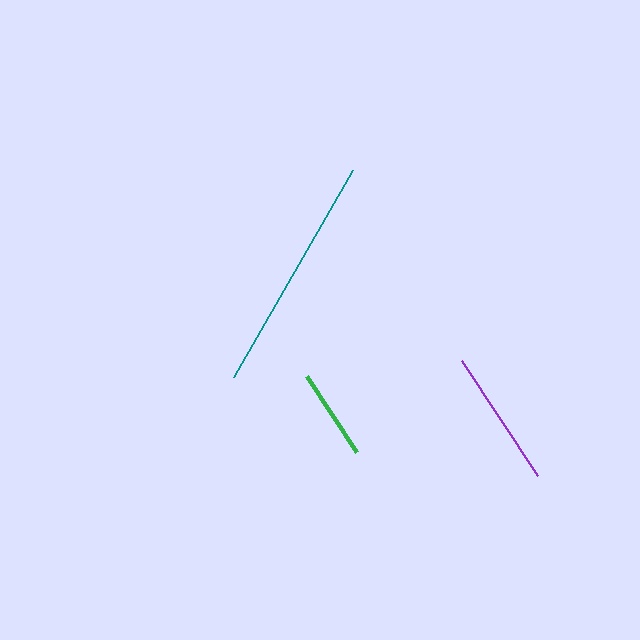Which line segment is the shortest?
The green line is the shortest at approximately 91 pixels.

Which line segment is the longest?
The teal line is the longest at approximately 239 pixels.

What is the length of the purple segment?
The purple segment is approximately 138 pixels long.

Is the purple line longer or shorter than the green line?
The purple line is longer than the green line.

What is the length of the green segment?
The green segment is approximately 91 pixels long.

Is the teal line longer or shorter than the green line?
The teal line is longer than the green line.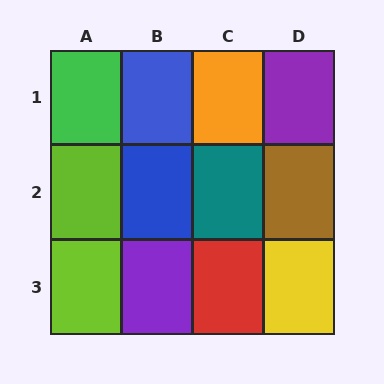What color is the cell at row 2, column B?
Blue.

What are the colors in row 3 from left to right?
Lime, purple, red, yellow.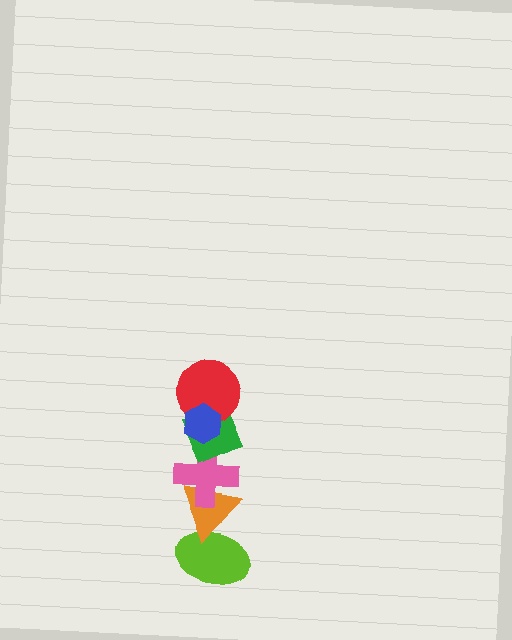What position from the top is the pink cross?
The pink cross is 4th from the top.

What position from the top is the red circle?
The red circle is 2nd from the top.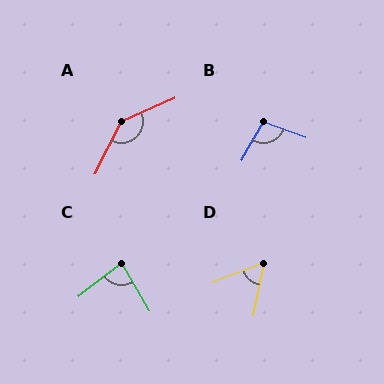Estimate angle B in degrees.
Approximately 99 degrees.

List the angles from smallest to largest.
D (58°), C (82°), B (99°), A (140°).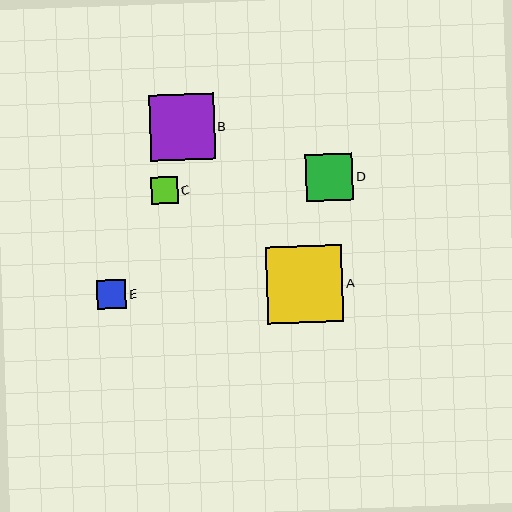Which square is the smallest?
Square C is the smallest with a size of approximately 27 pixels.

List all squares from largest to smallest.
From largest to smallest: A, B, D, E, C.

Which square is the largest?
Square A is the largest with a size of approximately 76 pixels.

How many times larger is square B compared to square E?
Square B is approximately 2.2 times the size of square E.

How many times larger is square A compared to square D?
Square A is approximately 1.6 times the size of square D.